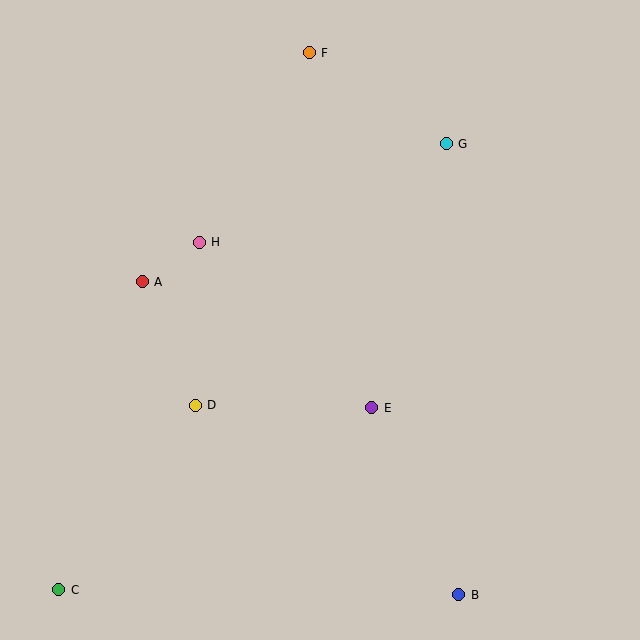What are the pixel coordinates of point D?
Point D is at (195, 405).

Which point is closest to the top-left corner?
Point H is closest to the top-left corner.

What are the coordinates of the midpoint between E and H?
The midpoint between E and H is at (285, 325).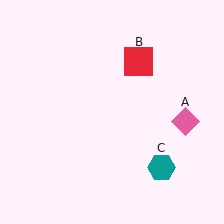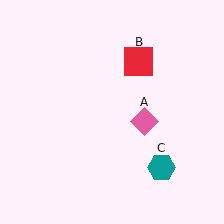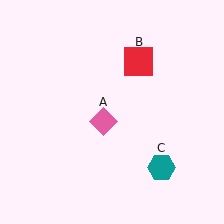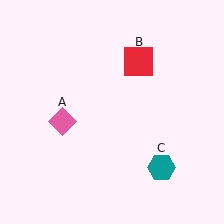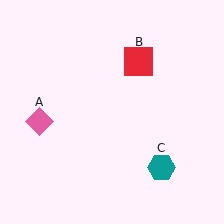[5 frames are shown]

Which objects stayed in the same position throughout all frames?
Red square (object B) and teal hexagon (object C) remained stationary.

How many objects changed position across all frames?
1 object changed position: pink diamond (object A).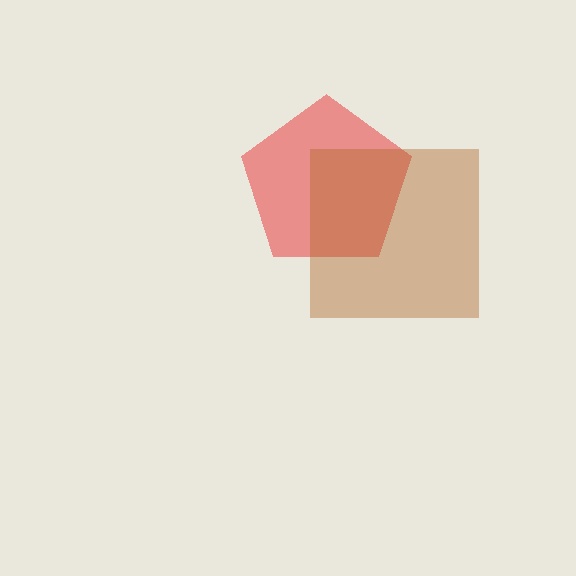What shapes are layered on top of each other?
The layered shapes are: a red pentagon, a brown square.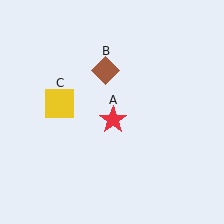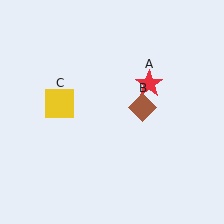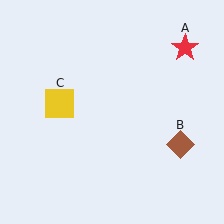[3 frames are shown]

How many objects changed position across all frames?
2 objects changed position: red star (object A), brown diamond (object B).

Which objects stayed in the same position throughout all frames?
Yellow square (object C) remained stationary.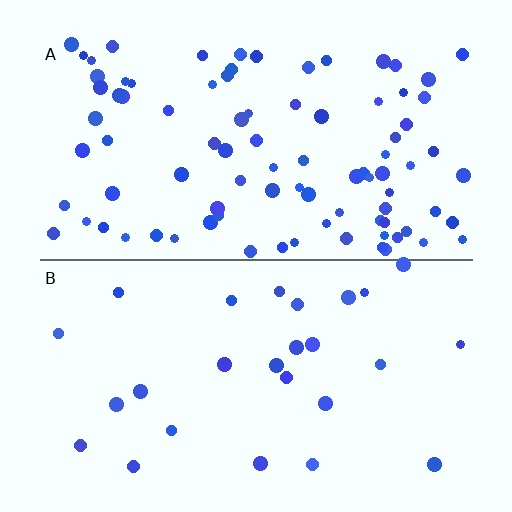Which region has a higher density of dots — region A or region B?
A (the top).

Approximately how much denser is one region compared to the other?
Approximately 3.4× — region A over region B.